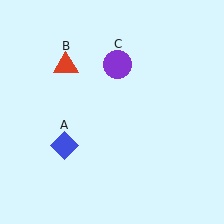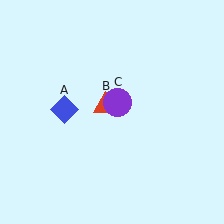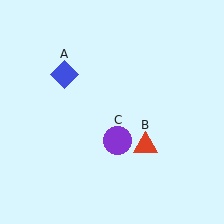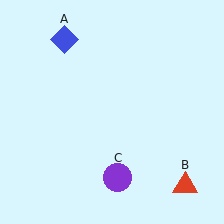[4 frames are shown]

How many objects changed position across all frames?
3 objects changed position: blue diamond (object A), red triangle (object B), purple circle (object C).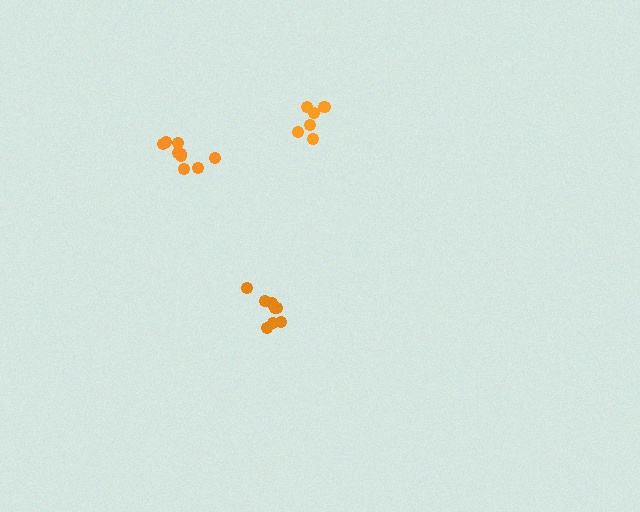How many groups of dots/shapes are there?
There are 3 groups.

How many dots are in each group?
Group 1: 10 dots, Group 2: 6 dots, Group 3: 8 dots (24 total).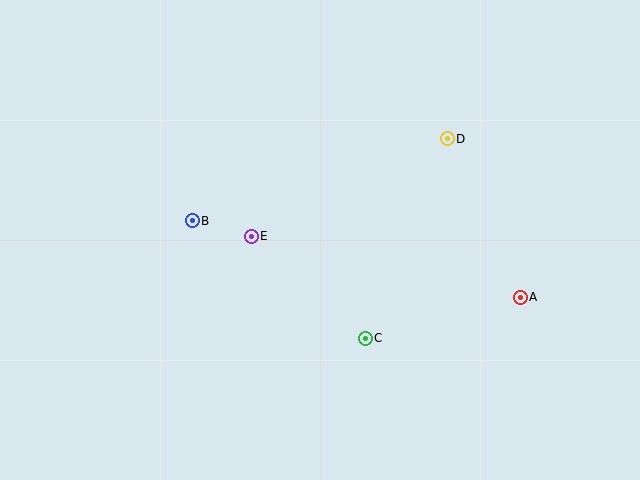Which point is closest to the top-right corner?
Point D is closest to the top-right corner.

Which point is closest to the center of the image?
Point E at (251, 236) is closest to the center.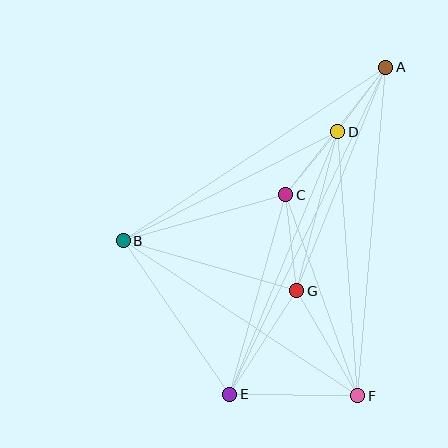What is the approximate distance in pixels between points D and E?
The distance between D and E is approximately 284 pixels.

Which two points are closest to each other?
Points A and D are closest to each other.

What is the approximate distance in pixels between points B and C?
The distance between B and C is approximately 169 pixels.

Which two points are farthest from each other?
Points A and E are farthest from each other.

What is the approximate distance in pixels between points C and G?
The distance between C and G is approximately 97 pixels.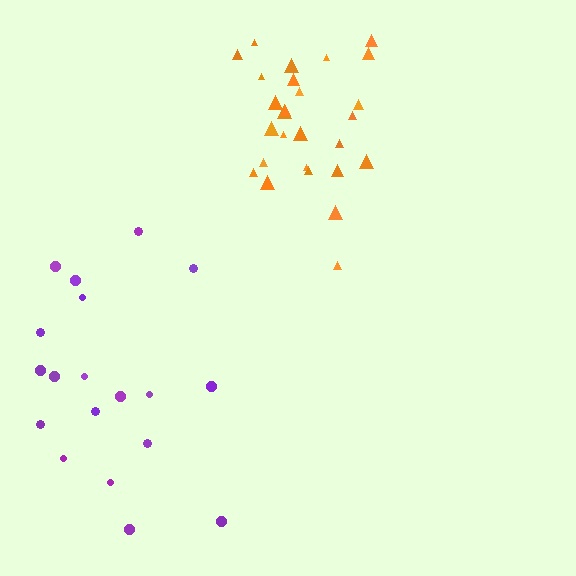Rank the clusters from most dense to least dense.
orange, purple.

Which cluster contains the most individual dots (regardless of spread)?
Orange (28).